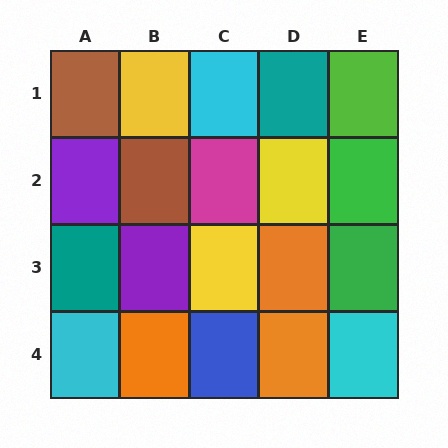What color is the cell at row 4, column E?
Cyan.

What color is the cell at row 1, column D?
Teal.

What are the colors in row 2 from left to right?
Purple, brown, magenta, yellow, green.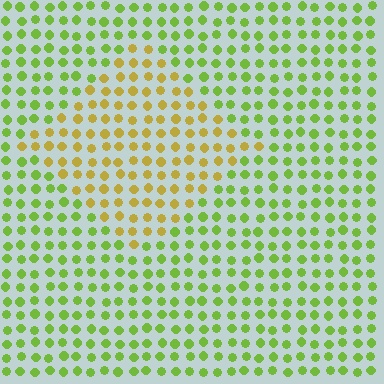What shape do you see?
I see a diamond.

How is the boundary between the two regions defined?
The boundary is defined purely by a slight shift in hue (about 43 degrees). Spacing, size, and orientation are identical on both sides.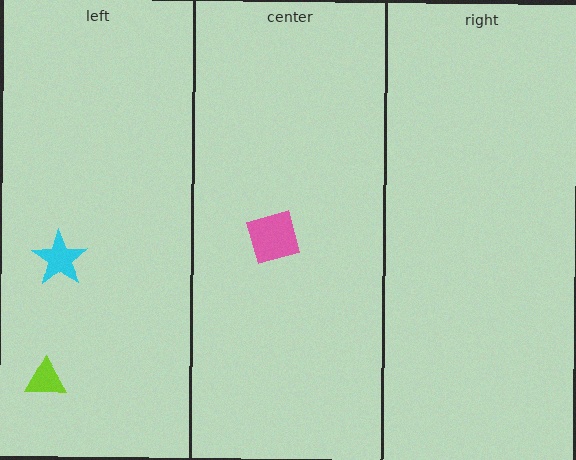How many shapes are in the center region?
1.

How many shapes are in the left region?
2.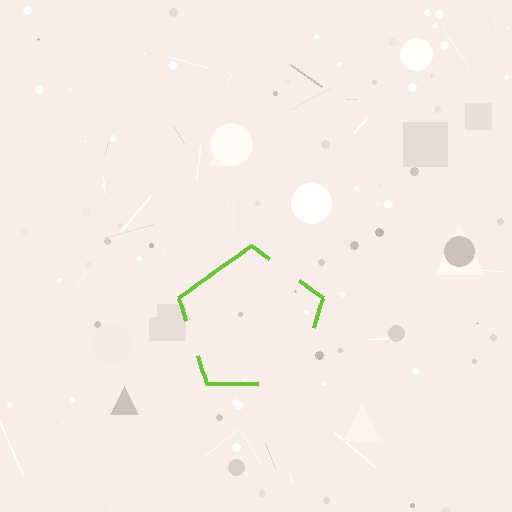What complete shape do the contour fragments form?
The contour fragments form a pentagon.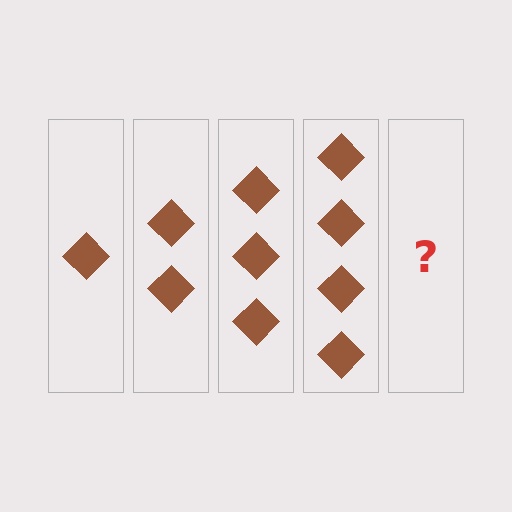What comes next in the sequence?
The next element should be 5 diamonds.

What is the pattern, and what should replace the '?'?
The pattern is that each step adds one more diamond. The '?' should be 5 diamonds.